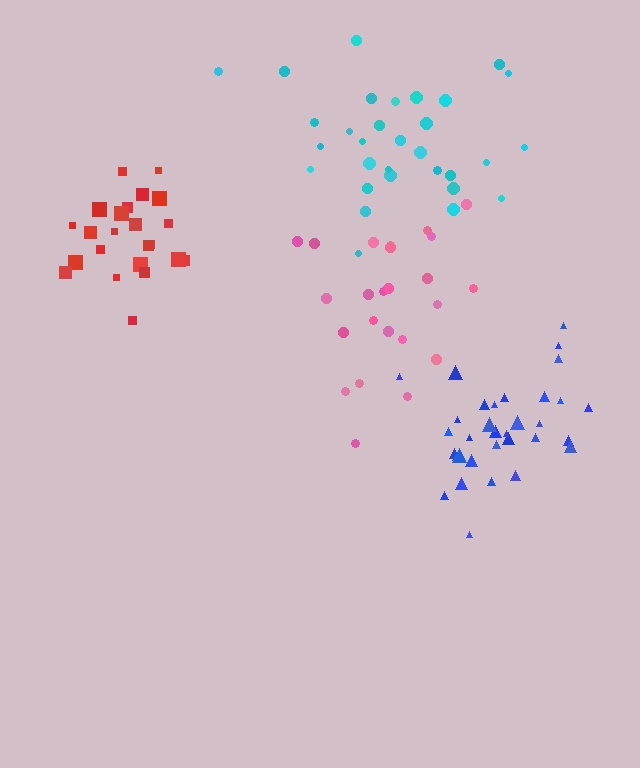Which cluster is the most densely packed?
Red.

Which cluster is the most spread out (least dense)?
Pink.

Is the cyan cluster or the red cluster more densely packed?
Red.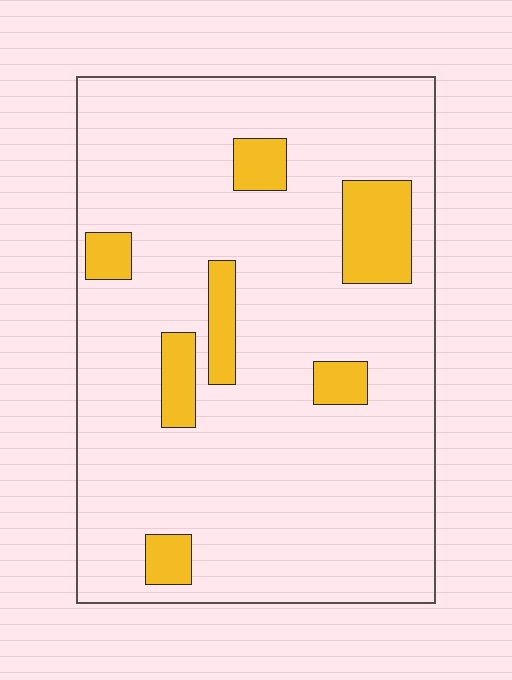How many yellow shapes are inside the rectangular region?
7.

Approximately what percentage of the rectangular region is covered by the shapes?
Approximately 15%.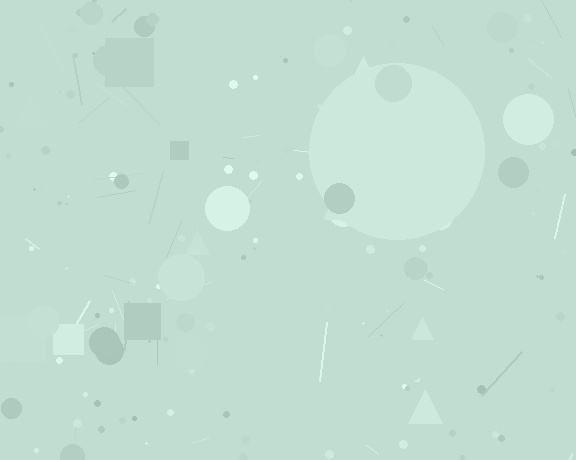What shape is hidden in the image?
A circle is hidden in the image.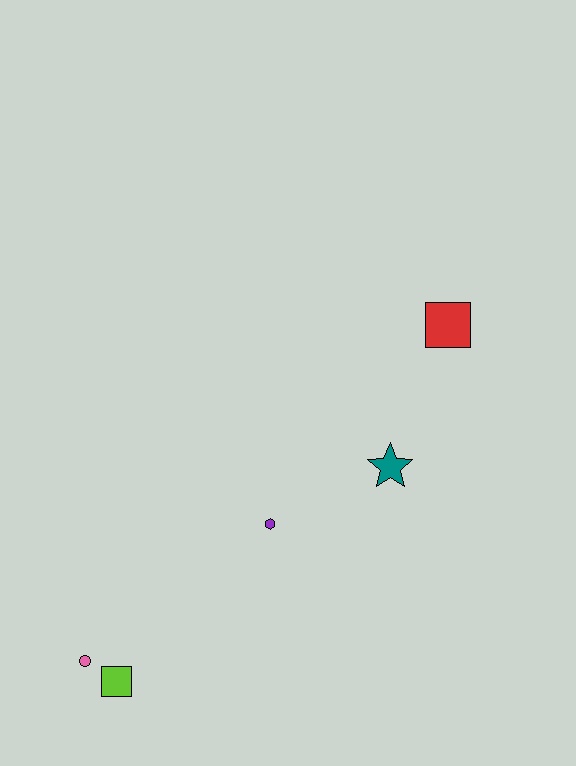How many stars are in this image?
There is 1 star.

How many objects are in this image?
There are 5 objects.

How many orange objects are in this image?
There are no orange objects.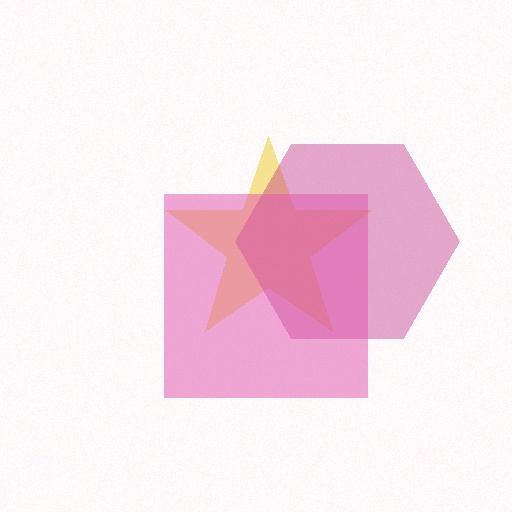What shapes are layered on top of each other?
The layered shapes are: a yellow star, a magenta hexagon, a pink square.